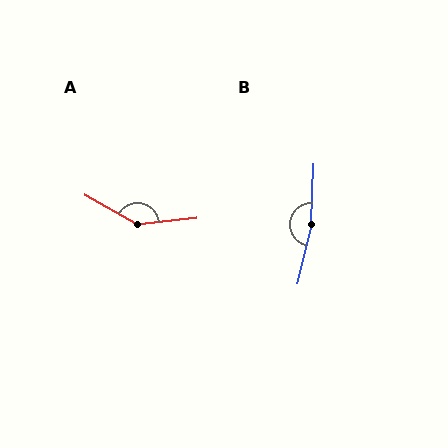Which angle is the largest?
B, at approximately 169 degrees.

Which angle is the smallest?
A, at approximately 145 degrees.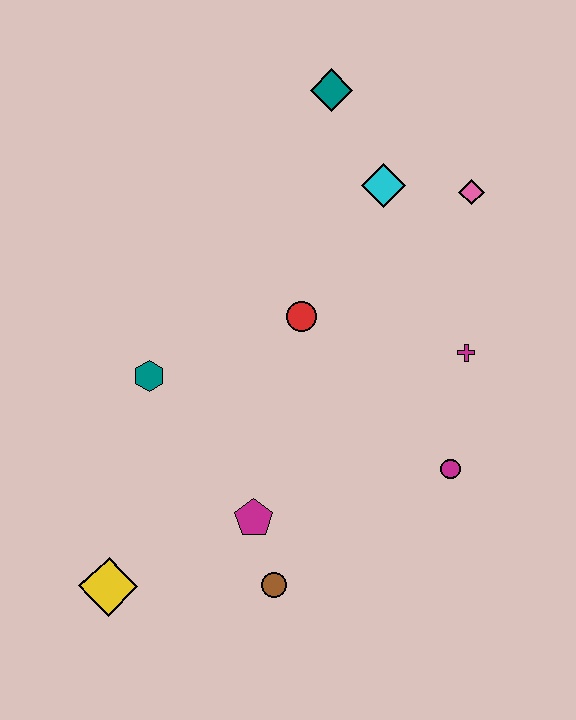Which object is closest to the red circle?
The cyan diamond is closest to the red circle.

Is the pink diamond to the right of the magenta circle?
Yes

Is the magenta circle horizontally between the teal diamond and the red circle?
No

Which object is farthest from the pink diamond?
The yellow diamond is farthest from the pink diamond.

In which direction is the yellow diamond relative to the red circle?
The yellow diamond is below the red circle.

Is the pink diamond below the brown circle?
No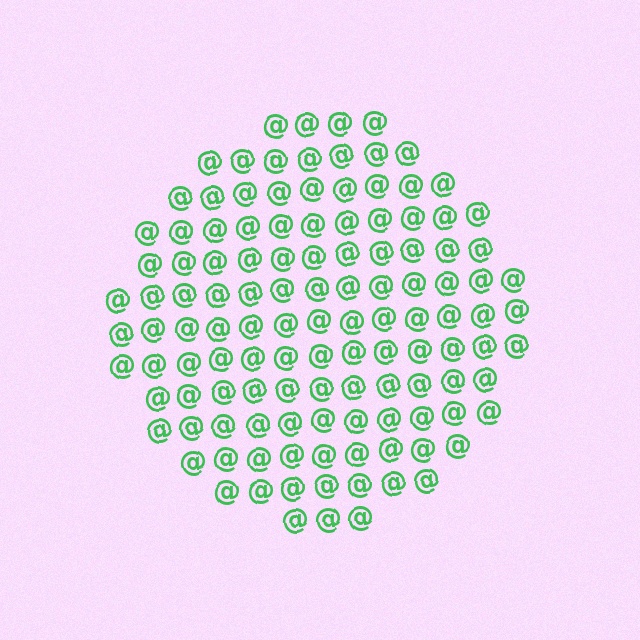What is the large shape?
The large shape is a circle.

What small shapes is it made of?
It is made of small at signs.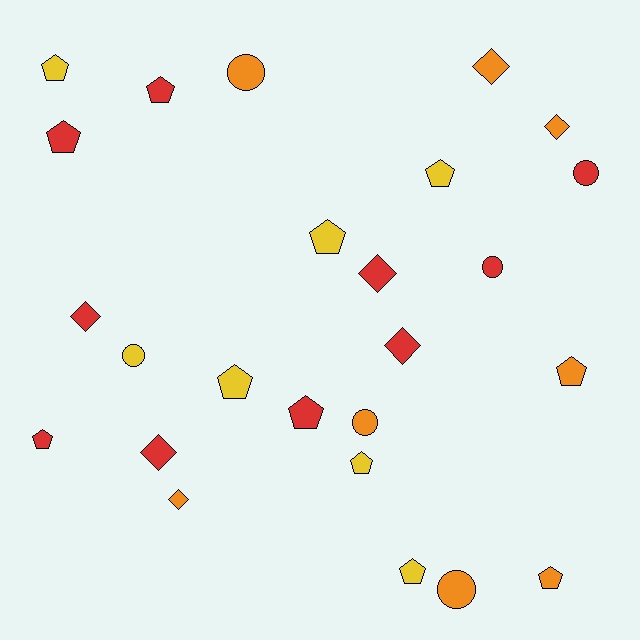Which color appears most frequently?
Red, with 10 objects.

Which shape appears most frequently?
Pentagon, with 12 objects.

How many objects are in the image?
There are 25 objects.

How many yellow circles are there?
There is 1 yellow circle.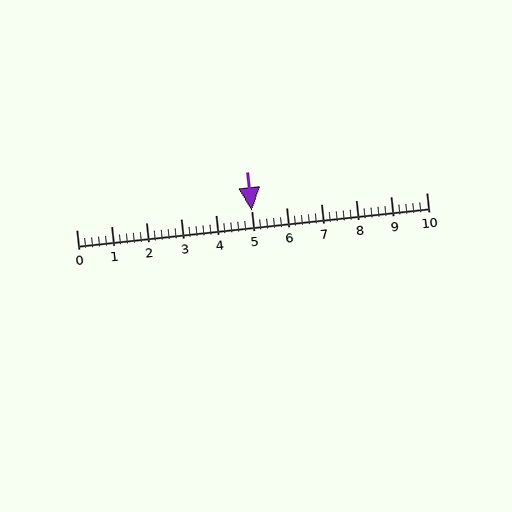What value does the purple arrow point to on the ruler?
The purple arrow points to approximately 5.0.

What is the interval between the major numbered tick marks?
The major tick marks are spaced 1 units apart.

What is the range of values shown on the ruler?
The ruler shows values from 0 to 10.